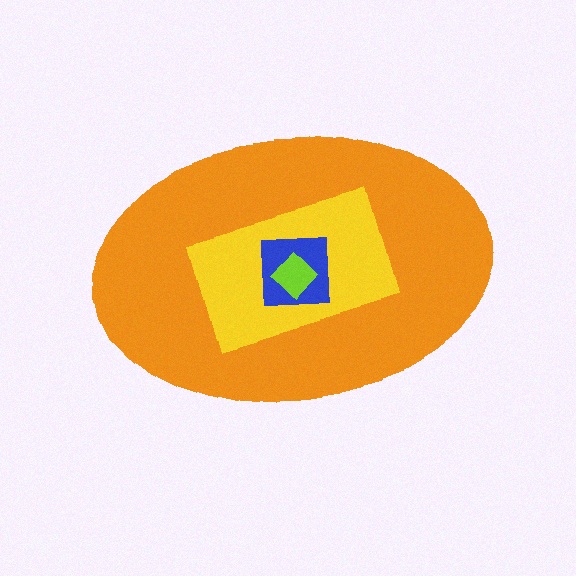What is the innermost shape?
The lime diamond.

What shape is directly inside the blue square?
The lime diamond.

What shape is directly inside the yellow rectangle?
The blue square.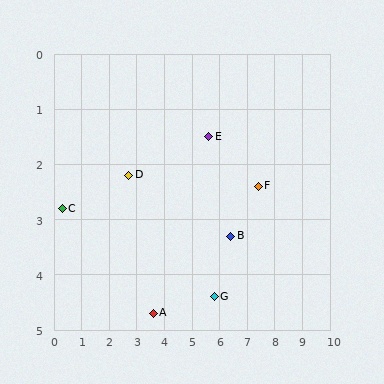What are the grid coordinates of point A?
Point A is at approximately (3.6, 4.7).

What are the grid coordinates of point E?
Point E is at approximately (5.6, 1.5).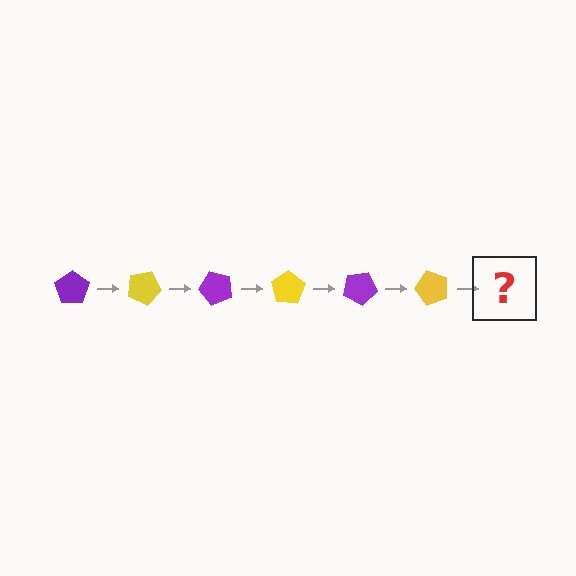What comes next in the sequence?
The next element should be a purple pentagon, rotated 150 degrees from the start.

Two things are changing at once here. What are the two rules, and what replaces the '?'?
The two rules are that it rotates 25 degrees each step and the color cycles through purple and yellow. The '?' should be a purple pentagon, rotated 150 degrees from the start.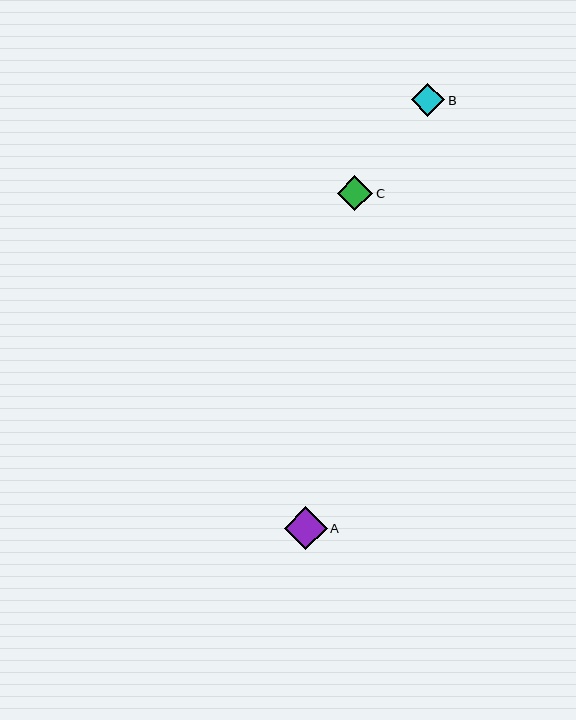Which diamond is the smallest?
Diamond B is the smallest with a size of approximately 33 pixels.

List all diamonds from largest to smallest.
From largest to smallest: A, C, B.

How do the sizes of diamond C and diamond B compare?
Diamond C and diamond B are approximately the same size.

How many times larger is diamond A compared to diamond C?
Diamond A is approximately 1.2 times the size of diamond C.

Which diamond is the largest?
Diamond A is the largest with a size of approximately 43 pixels.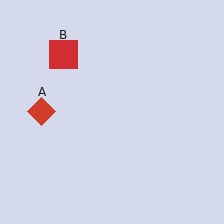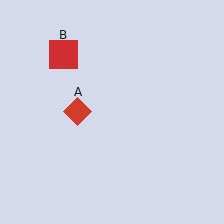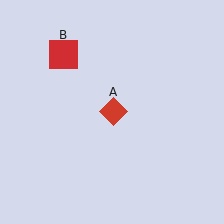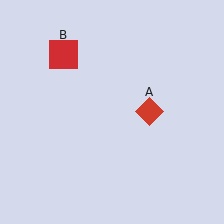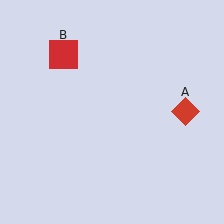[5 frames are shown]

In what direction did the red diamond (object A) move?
The red diamond (object A) moved right.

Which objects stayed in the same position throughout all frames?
Red square (object B) remained stationary.